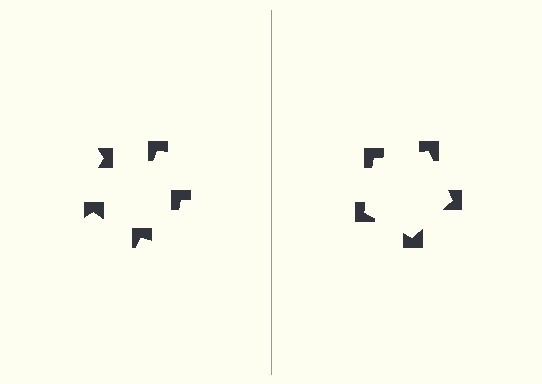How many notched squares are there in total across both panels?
10 — 5 on each side.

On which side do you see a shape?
An illusory pentagon appears on the right side. On the left side the wedge cuts are rotated, so no coherent shape forms.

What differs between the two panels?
The notched squares are positioned identically on both sides; only the wedge orientations differ. On the right they align to a pentagon; on the left they are misaligned.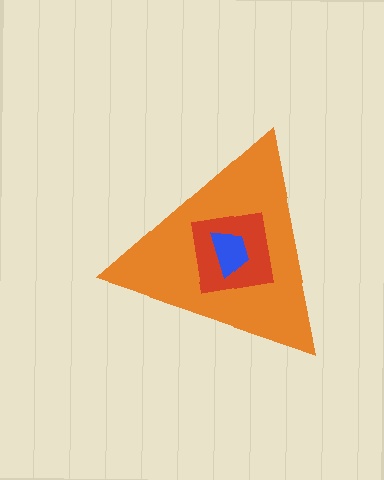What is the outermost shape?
The orange triangle.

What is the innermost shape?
The blue trapezoid.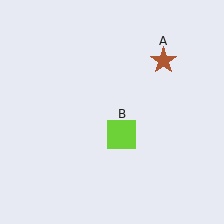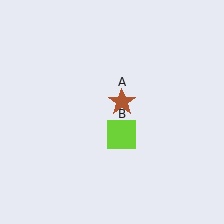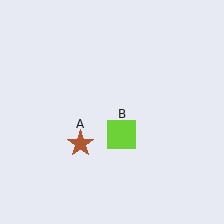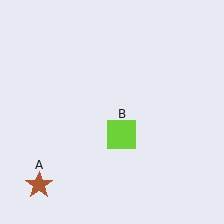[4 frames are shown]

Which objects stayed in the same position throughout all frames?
Lime square (object B) remained stationary.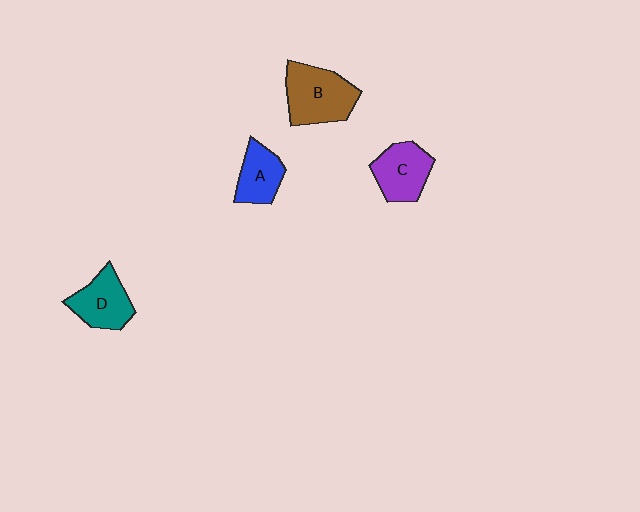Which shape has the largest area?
Shape B (brown).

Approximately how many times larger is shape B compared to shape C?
Approximately 1.3 times.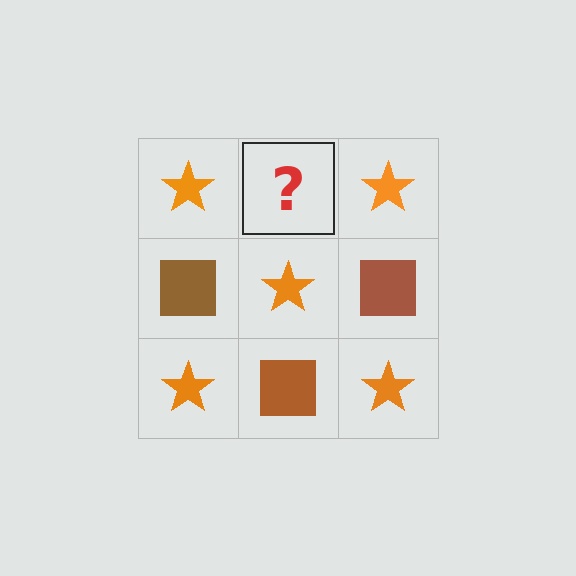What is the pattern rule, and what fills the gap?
The rule is that it alternates orange star and brown square in a checkerboard pattern. The gap should be filled with a brown square.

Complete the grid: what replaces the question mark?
The question mark should be replaced with a brown square.